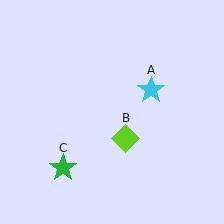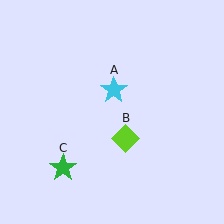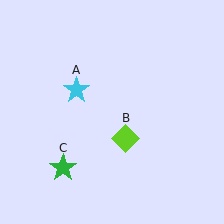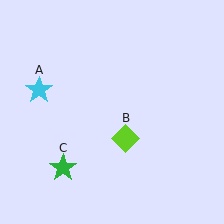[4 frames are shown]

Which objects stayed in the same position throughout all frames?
Lime diamond (object B) and green star (object C) remained stationary.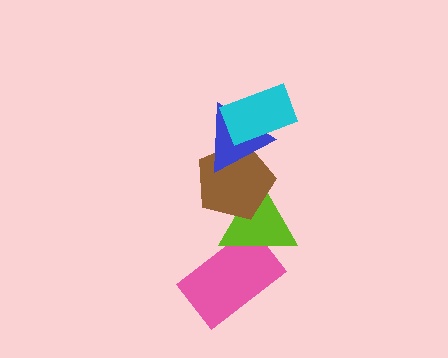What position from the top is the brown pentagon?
The brown pentagon is 3rd from the top.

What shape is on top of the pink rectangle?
The lime triangle is on top of the pink rectangle.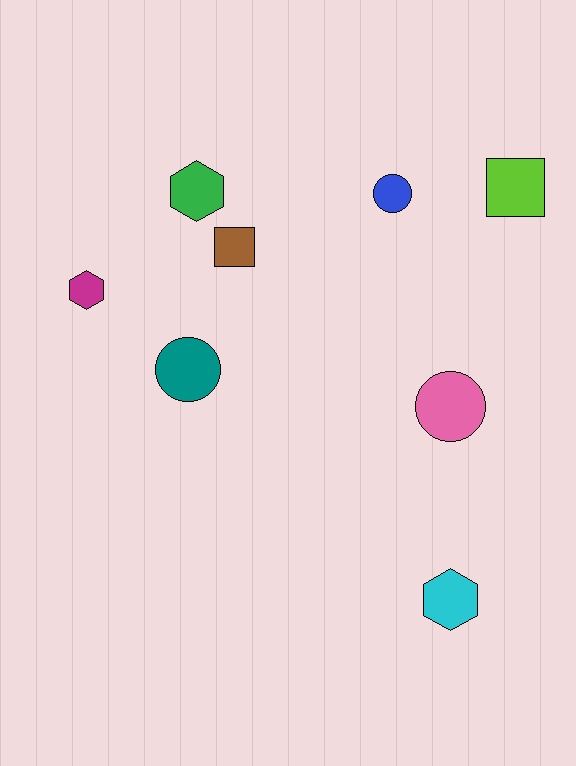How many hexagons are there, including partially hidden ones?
There are 3 hexagons.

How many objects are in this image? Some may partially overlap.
There are 8 objects.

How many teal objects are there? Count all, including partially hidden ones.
There is 1 teal object.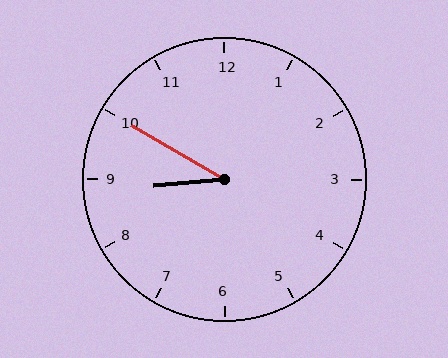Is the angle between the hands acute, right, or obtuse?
It is acute.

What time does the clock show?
8:50.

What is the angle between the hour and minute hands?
Approximately 35 degrees.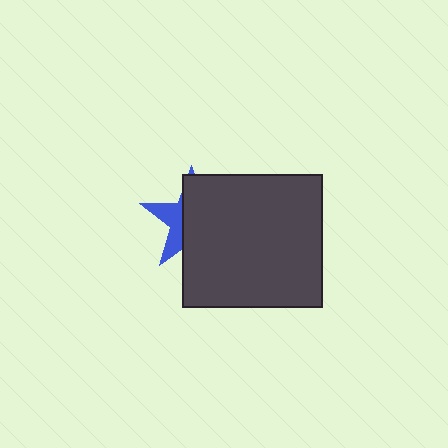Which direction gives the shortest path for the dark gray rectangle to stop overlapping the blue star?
Moving right gives the shortest separation.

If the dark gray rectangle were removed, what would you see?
You would see the complete blue star.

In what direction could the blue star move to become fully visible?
The blue star could move left. That would shift it out from behind the dark gray rectangle entirely.